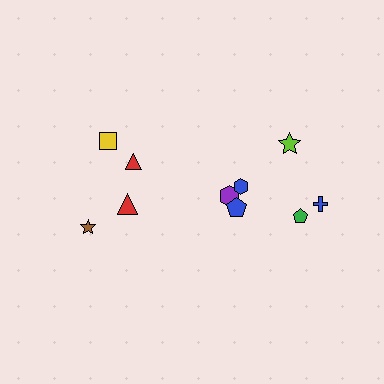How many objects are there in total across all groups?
There are 10 objects.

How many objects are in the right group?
There are 6 objects.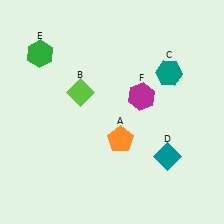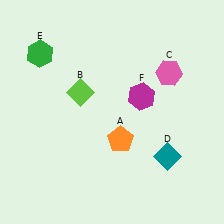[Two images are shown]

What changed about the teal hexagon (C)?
In Image 1, C is teal. In Image 2, it changed to pink.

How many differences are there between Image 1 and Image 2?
There is 1 difference between the two images.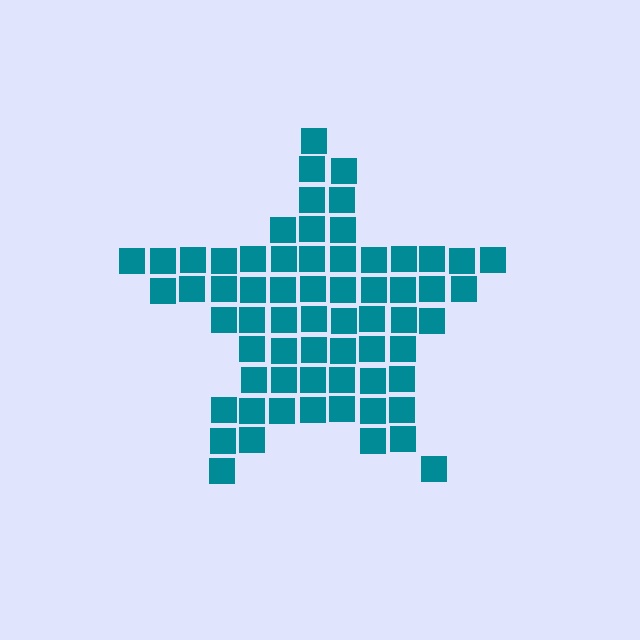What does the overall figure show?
The overall figure shows a star.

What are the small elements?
The small elements are squares.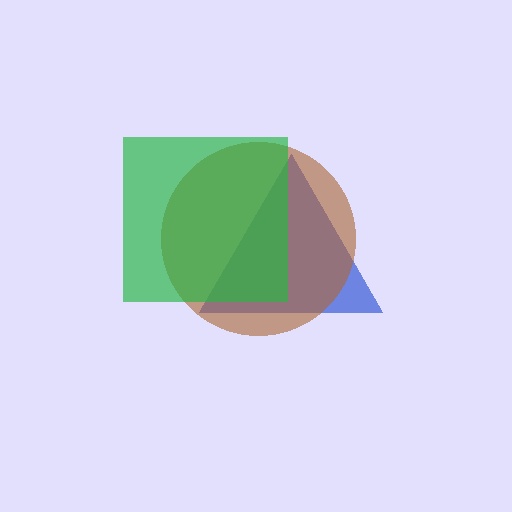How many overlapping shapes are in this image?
There are 3 overlapping shapes in the image.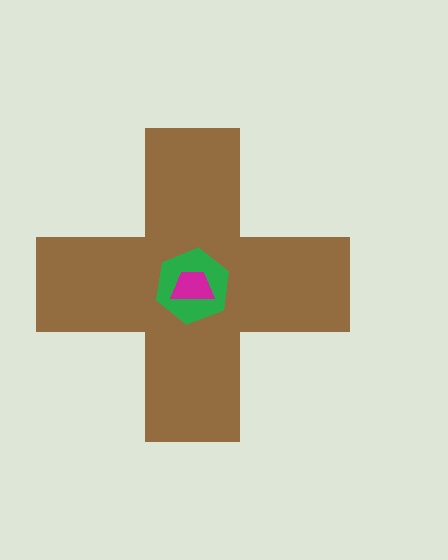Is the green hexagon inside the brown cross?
Yes.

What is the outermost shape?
The brown cross.